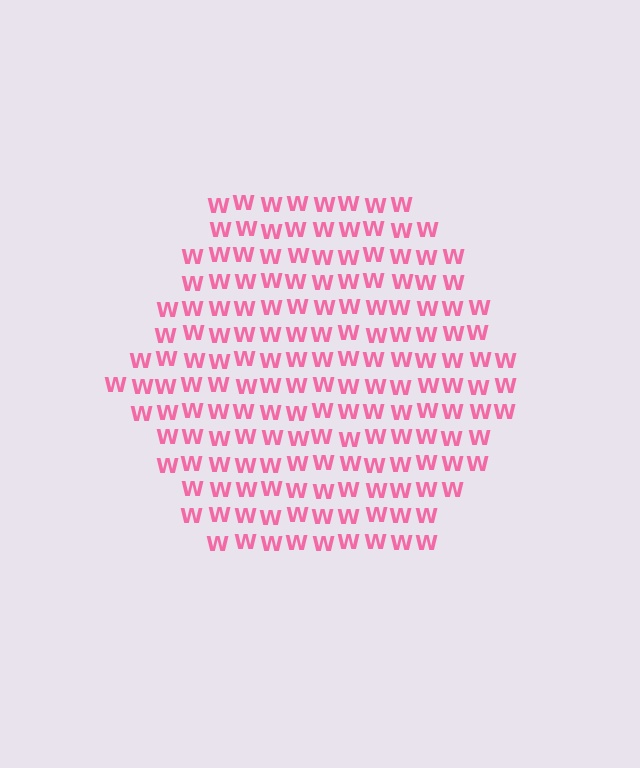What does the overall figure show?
The overall figure shows a hexagon.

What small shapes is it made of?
It is made of small letter W's.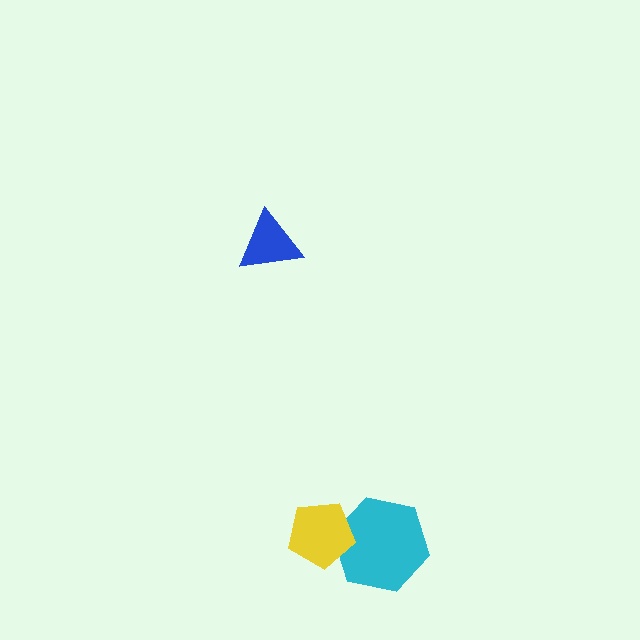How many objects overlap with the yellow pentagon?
1 object overlaps with the yellow pentagon.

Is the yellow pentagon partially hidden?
No, no other shape covers it.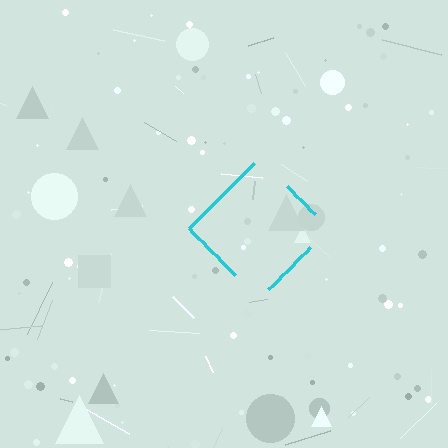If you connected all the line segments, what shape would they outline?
They would outline a diamond.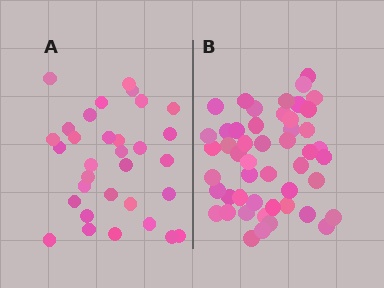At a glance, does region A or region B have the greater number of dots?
Region B (the right region) has more dots.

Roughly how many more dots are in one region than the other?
Region B has approximately 15 more dots than region A.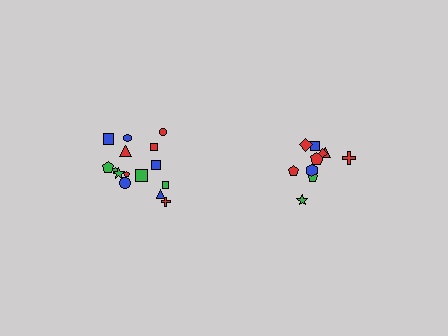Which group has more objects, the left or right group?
The left group.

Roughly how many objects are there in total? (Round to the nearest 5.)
Roughly 25 objects in total.